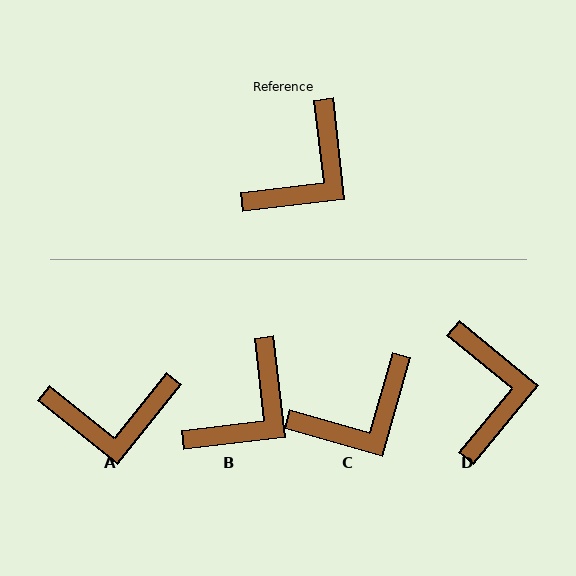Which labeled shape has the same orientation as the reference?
B.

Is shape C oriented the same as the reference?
No, it is off by about 22 degrees.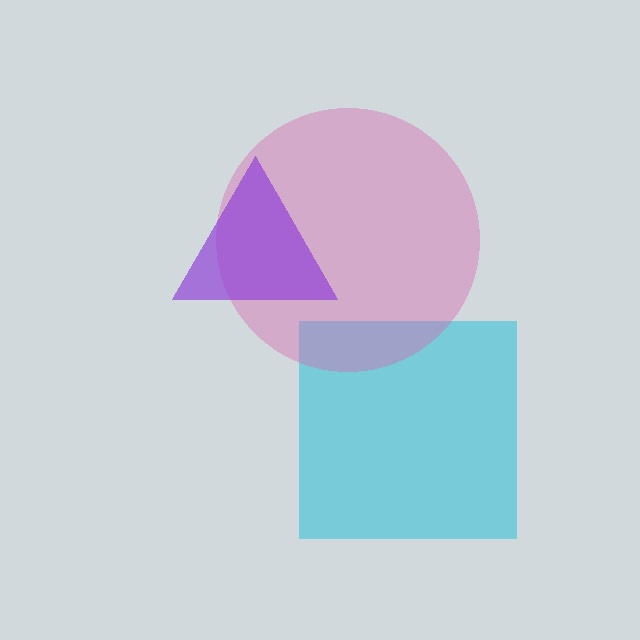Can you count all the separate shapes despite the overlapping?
Yes, there are 3 separate shapes.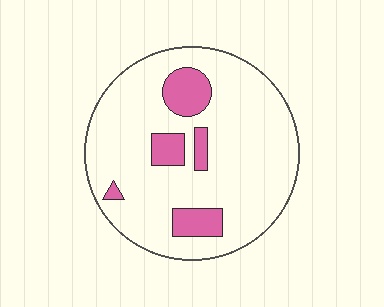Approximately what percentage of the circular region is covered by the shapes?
Approximately 15%.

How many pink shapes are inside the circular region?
5.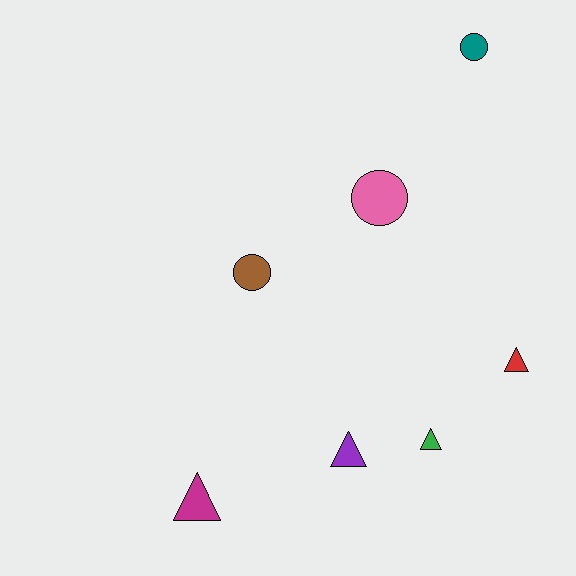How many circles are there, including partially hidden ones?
There are 3 circles.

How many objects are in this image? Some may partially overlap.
There are 7 objects.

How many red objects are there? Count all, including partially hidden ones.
There is 1 red object.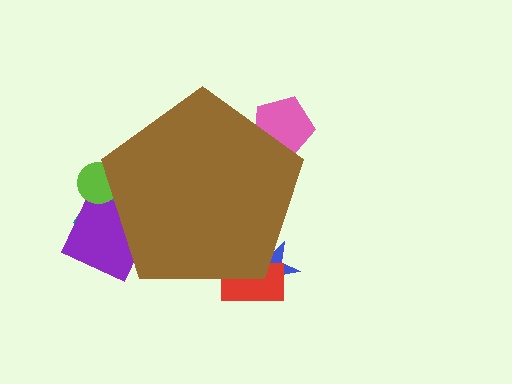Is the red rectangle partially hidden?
Yes, the red rectangle is partially hidden behind the brown pentagon.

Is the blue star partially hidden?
Yes, the blue star is partially hidden behind the brown pentagon.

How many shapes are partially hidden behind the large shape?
6 shapes are partially hidden.